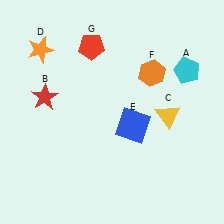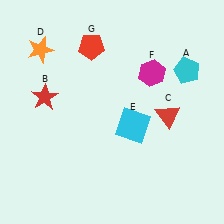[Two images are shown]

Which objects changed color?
C changed from yellow to red. E changed from blue to cyan. F changed from orange to magenta.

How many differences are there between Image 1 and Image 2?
There are 3 differences between the two images.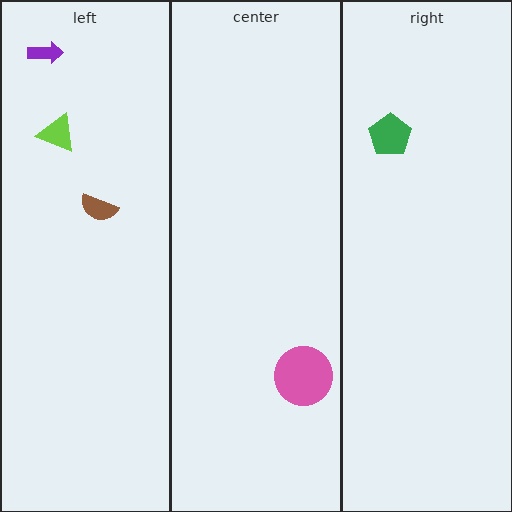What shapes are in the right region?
The green pentagon.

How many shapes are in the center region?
1.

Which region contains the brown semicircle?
The left region.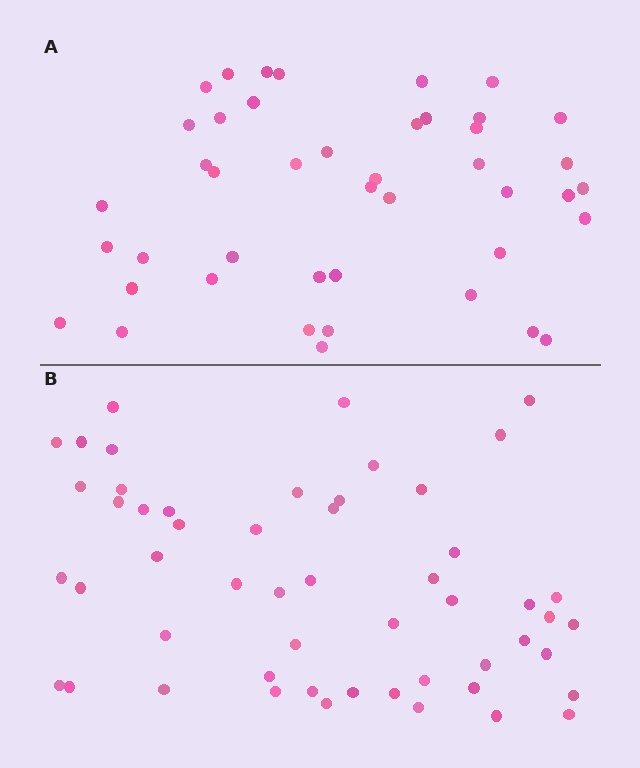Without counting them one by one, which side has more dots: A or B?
Region B (the bottom region) has more dots.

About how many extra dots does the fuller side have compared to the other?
Region B has roughly 8 or so more dots than region A.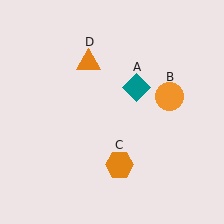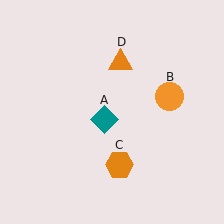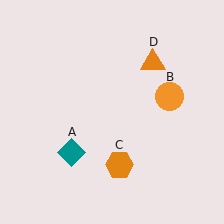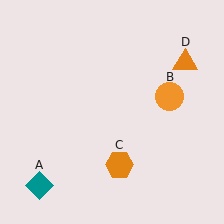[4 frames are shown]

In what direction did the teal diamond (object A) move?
The teal diamond (object A) moved down and to the left.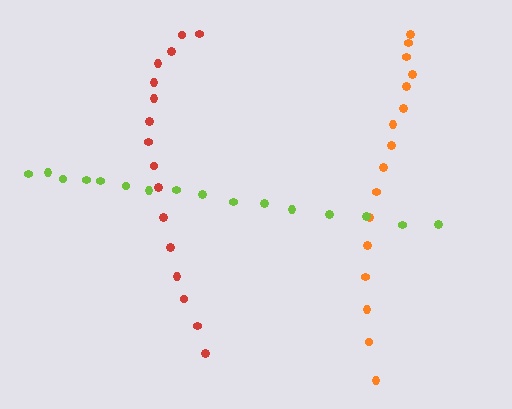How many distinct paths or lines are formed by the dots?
There are 3 distinct paths.